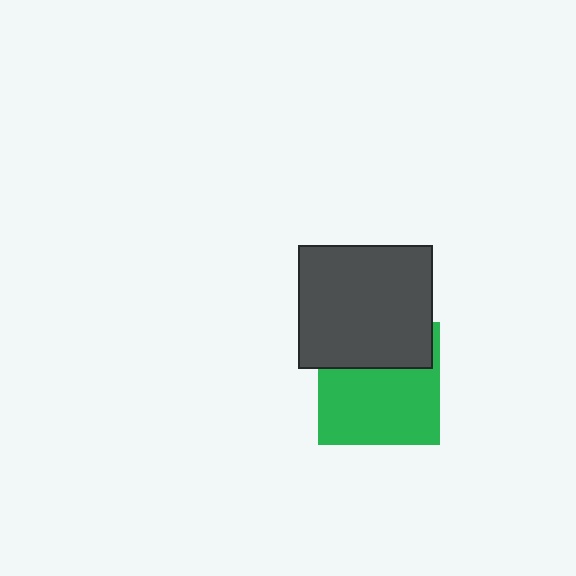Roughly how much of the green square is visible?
About half of it is visible (roughly 63%).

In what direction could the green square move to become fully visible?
The green square could move down. That would shift it out from behind the dark gray rectangle entirely.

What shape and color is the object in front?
The object in front is a dark gray rectangle.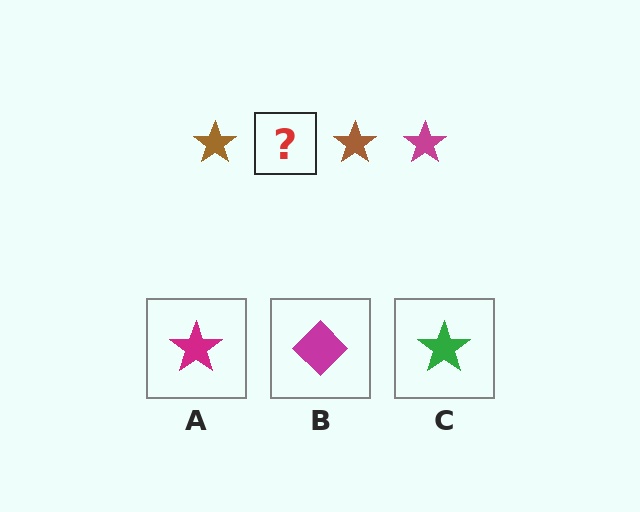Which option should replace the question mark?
Option A.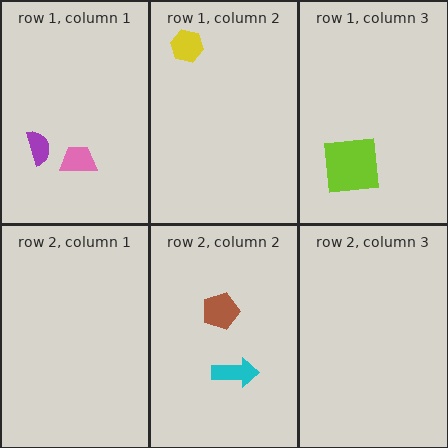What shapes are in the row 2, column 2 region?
The brown pentagon, the cyan arrow.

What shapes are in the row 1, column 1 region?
The pink trapezoid, the purple semicircle.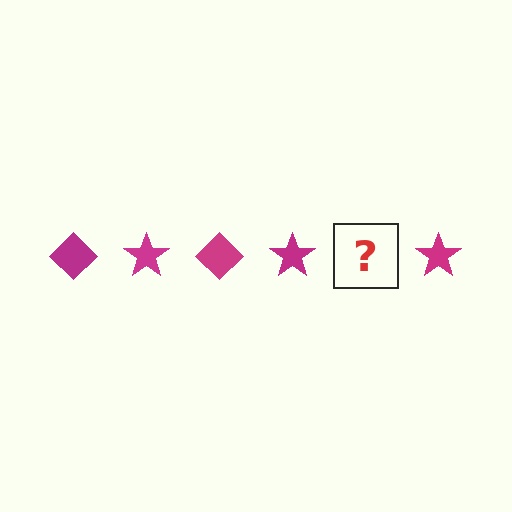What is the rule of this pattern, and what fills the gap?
The rule is that the pattern cycles through diamond, star shapes in magenta. The gap should be filled with a magenta diamond.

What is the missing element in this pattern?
The missing element is a magenta diamond.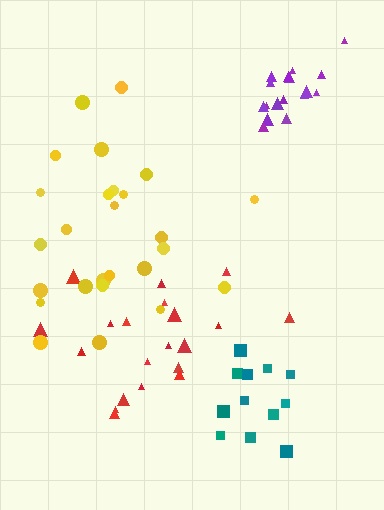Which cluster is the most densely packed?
Purple.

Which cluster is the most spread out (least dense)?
Red.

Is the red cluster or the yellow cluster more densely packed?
Yellow.